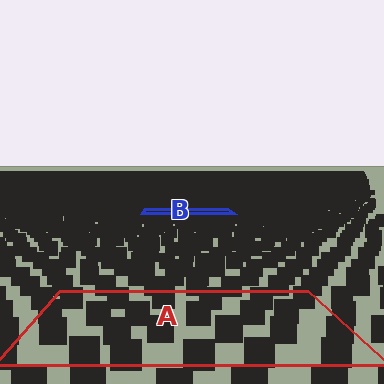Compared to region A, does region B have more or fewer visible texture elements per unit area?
Region B has more texture elements per unit area — they are packed more densely because it is farther away.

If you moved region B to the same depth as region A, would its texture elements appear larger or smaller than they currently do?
They would appear larger. At a closer depth, the same texture elements are projected at a bigger on-screen size.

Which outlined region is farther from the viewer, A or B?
Region B is farther from the viewer — the texture elements inside it appear smaller and more densely packed.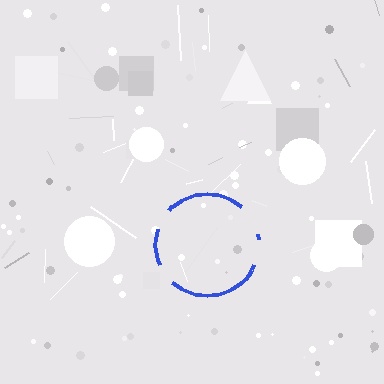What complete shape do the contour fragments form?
The contour fragments form a circle.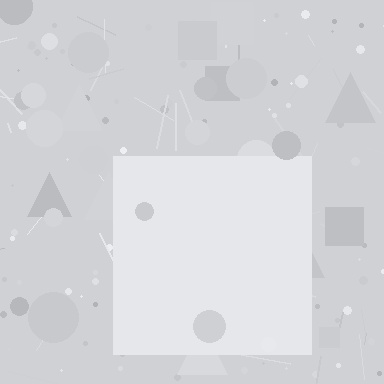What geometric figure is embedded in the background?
A square is embedded in the background.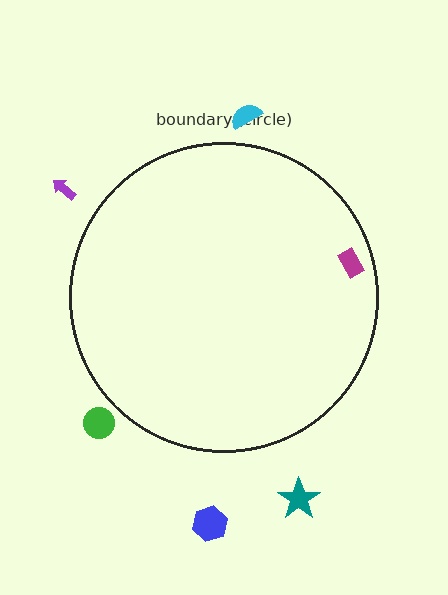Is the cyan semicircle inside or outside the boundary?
Outside.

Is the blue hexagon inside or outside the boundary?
Outside.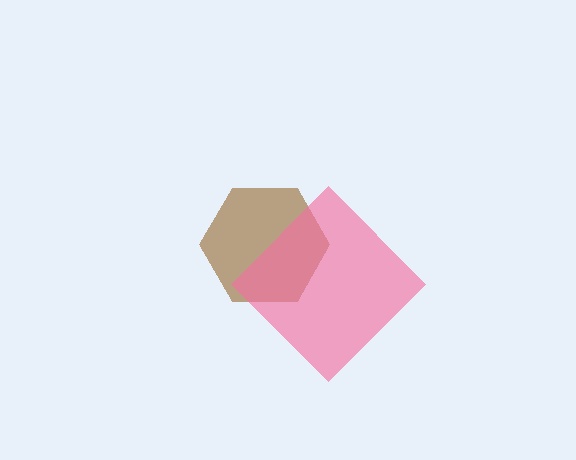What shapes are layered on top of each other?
The layered shapes are: a brown hexagon, a pink diamond.